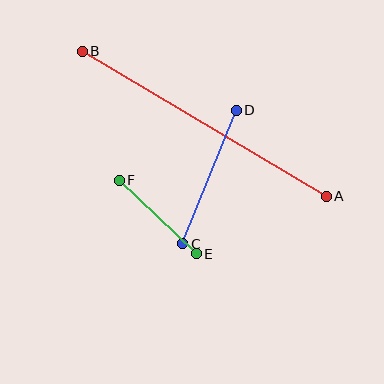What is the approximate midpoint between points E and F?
The midpoint is at approximately (158, 217) pixels.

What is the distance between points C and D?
The distance is approximately 144 pixels.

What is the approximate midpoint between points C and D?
The midpoint is at approximately (209, 177) pixels.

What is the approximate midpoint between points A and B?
The midpoint is at approximately (204, 124) pixels.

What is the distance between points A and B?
The distance is approximately 284 pixels.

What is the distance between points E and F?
The distance is approximately 106 pixels.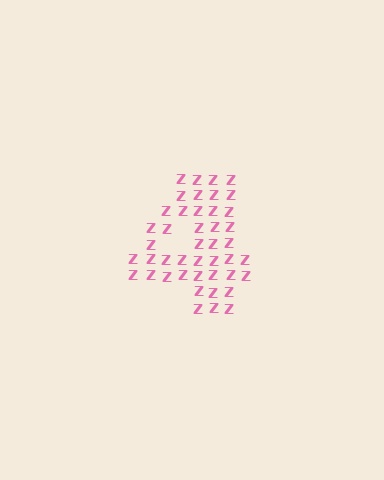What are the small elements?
The small elements are letter Z's.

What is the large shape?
The large shape is the digit 4.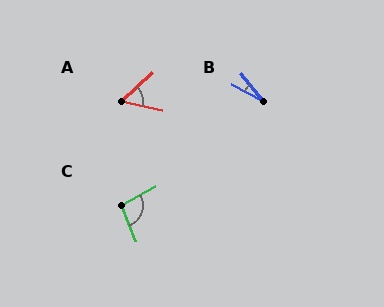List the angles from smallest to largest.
B (23°), A (55°), C (96°).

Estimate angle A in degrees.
Approximately 55 degrees.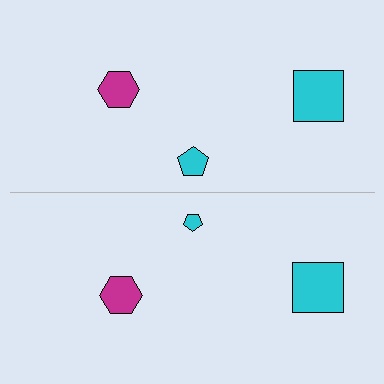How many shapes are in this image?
There are 6 shapes in this image.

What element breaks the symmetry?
The cyan pentagon on the bottom side has a different size than its mirror counterpart.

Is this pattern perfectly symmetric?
No, the pattern is not perfectly symmetric. The cyan pentagon on the bottom side has a different size than its mirror counterpart.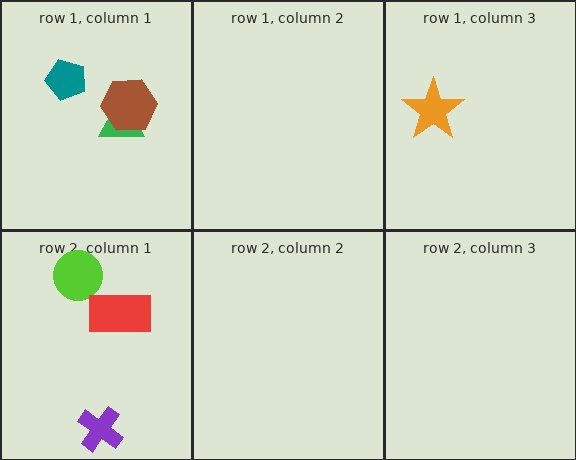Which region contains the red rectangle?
The row 2, column 1 region.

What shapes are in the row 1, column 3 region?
The orange star.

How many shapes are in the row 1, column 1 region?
3.